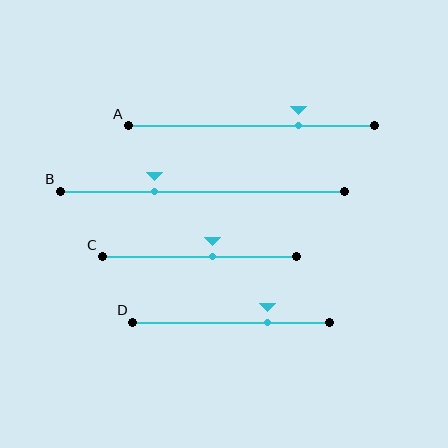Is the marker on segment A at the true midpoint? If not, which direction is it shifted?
No, the marker on segment A is shifted to the right by about 19% of the segment length.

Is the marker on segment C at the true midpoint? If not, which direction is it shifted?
No, the marker on segment C is shifted to the right by about 7% of the segment length.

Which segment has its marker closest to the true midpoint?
Segment C has its marker closest to the true midpoint.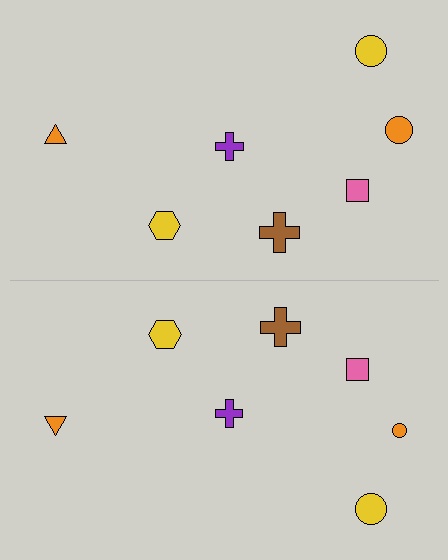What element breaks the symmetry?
The orange circle on the bottom side has a different size than its mirror counterpart.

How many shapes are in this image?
There are 14 shapes in this image.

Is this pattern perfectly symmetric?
No, the pattern is not perfectly symmetric. The orange circle on the bottom side has a different size than its mirror counterpart.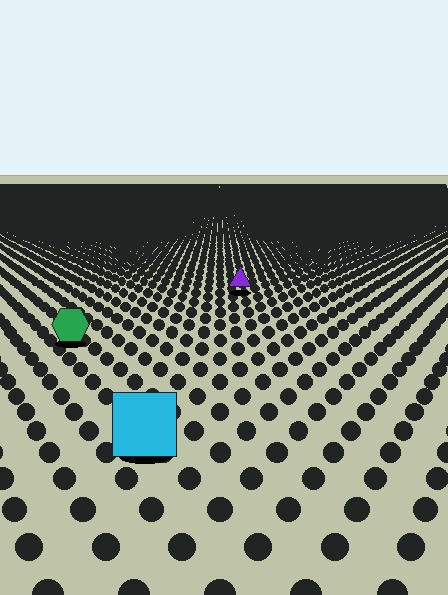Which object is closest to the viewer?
The cyan square is closest. The texture marks near it are larger and more spread out.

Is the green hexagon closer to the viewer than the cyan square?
No. The cyan square is closer — you can tell from the texture gradient: the ground texture is coarser near it.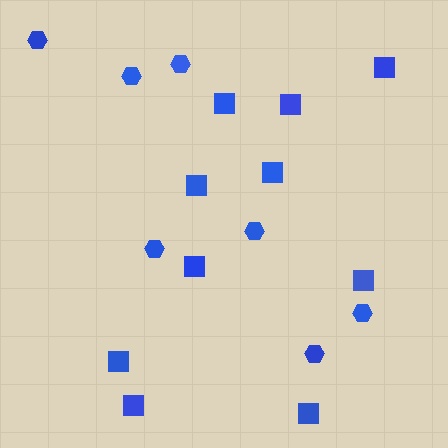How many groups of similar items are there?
There are 2 groups: one group of squares (10) and one group of hexagons (7).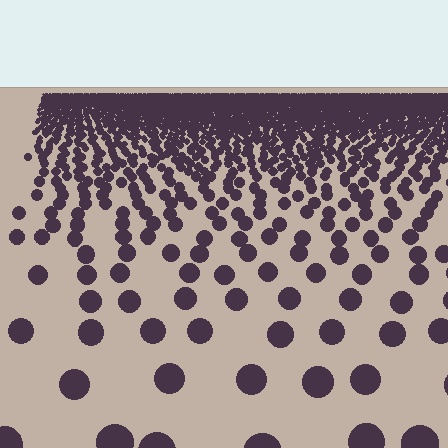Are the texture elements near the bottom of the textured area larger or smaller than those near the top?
Larger. Near the bottom, elements are closer to the viewer and appear at a bigger on-screen size.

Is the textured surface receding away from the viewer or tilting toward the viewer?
The surface is receding away from the viewer. Texture elements get smaller and denser toward the top.